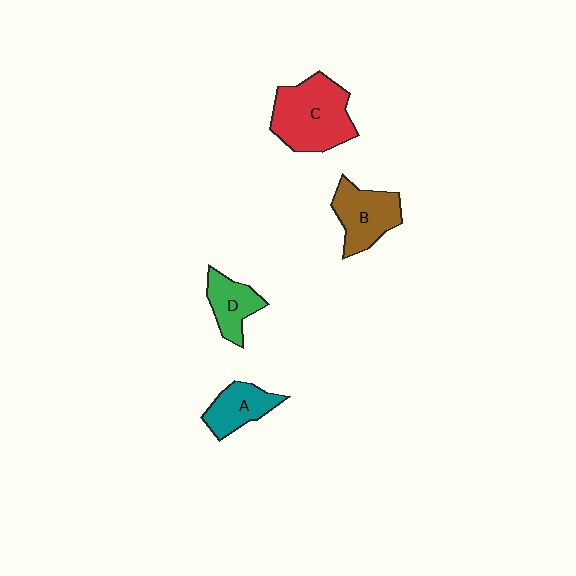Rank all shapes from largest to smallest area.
From largest to smallest: C (red), B (brown), A (teal), D (green).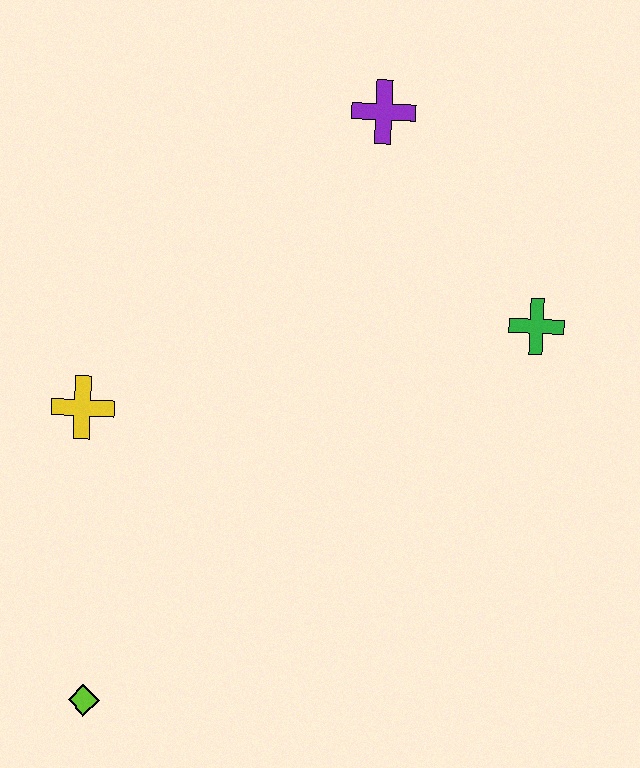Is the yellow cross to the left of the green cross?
Yes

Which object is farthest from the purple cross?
The lime diamond is farthest from the purple cross.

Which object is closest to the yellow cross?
The lime diamond is closest to the yellow cross.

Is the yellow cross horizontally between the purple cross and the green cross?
No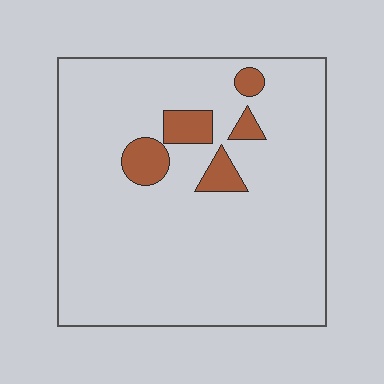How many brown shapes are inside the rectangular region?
5.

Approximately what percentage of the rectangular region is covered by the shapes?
Approximately 10%.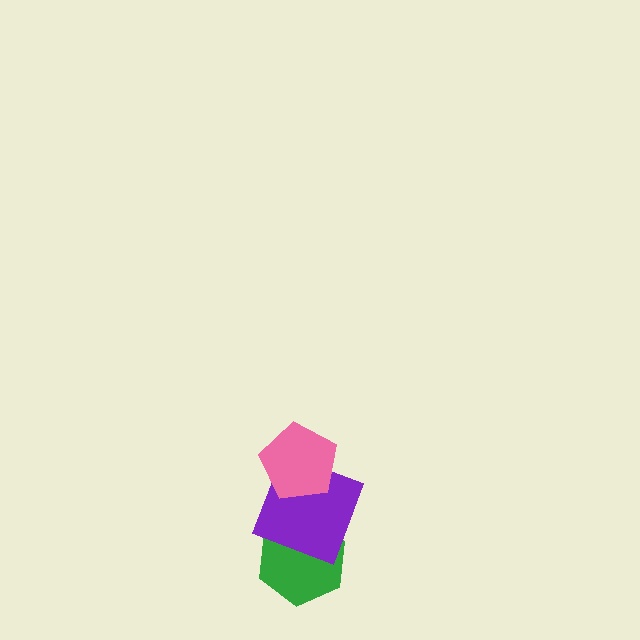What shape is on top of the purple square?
The pink pentagon is on top of the purple square.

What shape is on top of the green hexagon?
The purple square is on top of the green hexagon.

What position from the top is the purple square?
The purple square is 2nd from the top.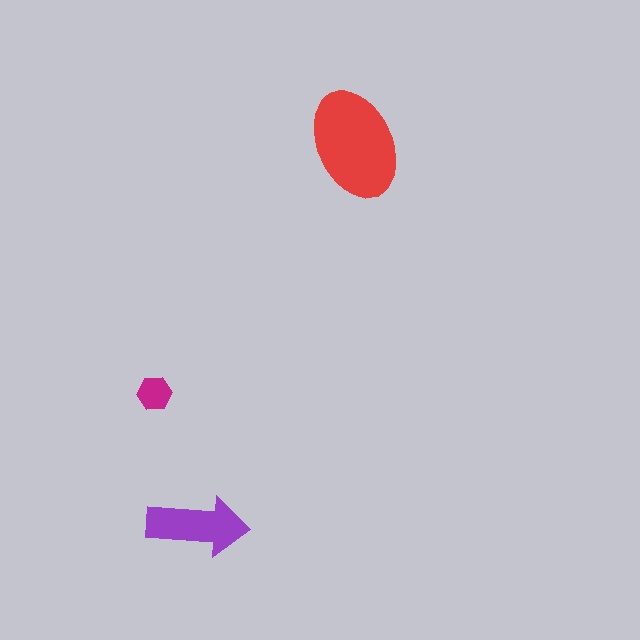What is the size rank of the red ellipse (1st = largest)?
1st.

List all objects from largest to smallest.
The red ellipse, the purple arrow, the magenta hexagon.